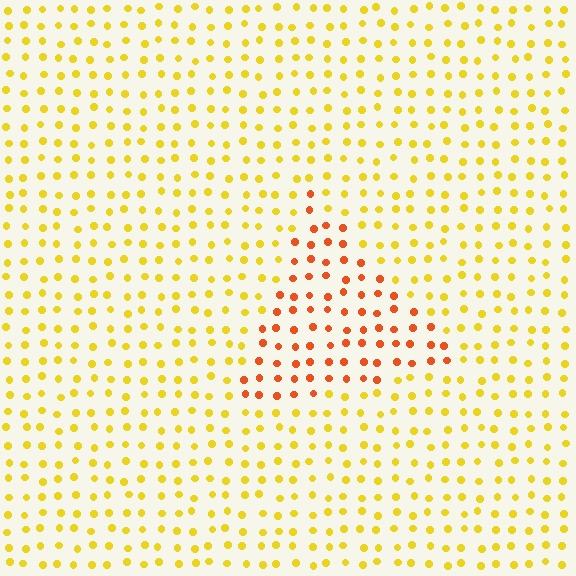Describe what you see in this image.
The image is filled with small yellow elements in a uniform arrangement. A triangle-shaped region is visible where the elements are tinted to a slightly different hue, forming a subtle color boundary.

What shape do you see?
I see a triangle.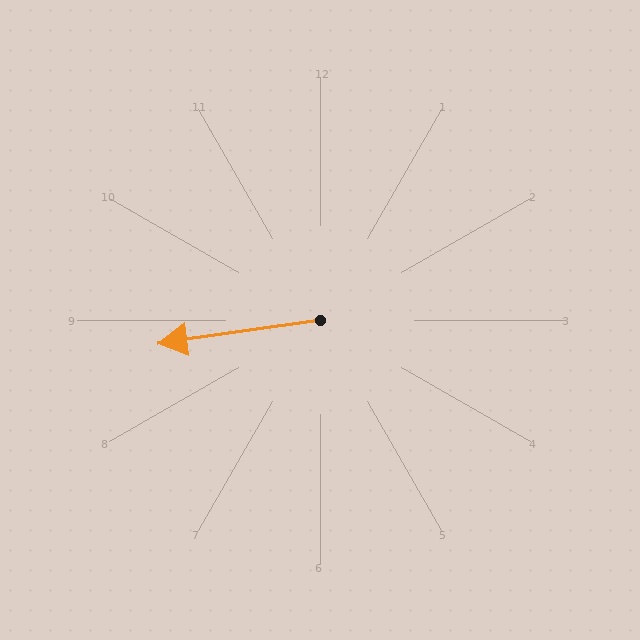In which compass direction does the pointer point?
West.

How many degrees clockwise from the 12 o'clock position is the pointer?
Approximately 262 degrees.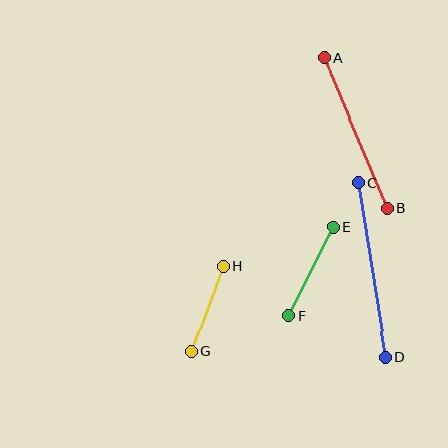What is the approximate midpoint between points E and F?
The midpoint is at approximately (311, 271) pixels.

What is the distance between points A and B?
The distance is approximately 163 pixels.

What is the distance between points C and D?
The distance is approximately 177 pixels.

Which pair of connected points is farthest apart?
Points C and D are farthest apart.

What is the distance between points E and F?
The distance is approximately 100 pixels.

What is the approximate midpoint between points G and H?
The midpoint is at approximately (207, 309) pixels.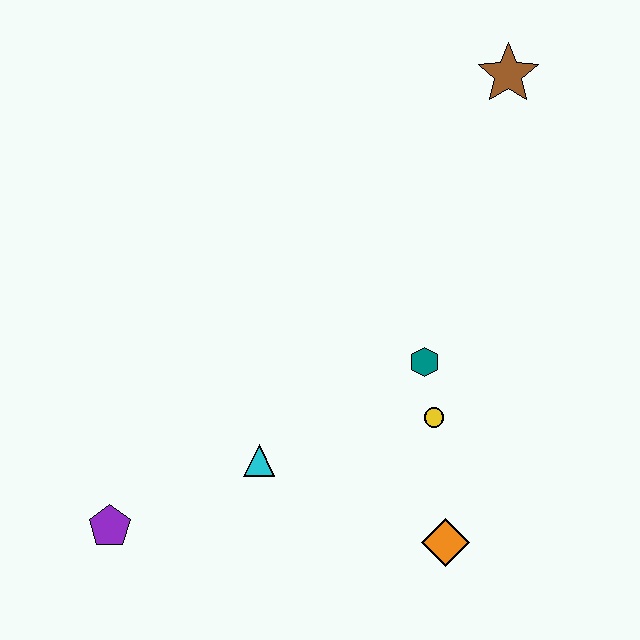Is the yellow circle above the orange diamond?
Yes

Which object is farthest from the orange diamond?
The brown star is farthest from the orange diamond.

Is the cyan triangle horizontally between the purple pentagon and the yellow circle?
Yes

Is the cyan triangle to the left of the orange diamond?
Yes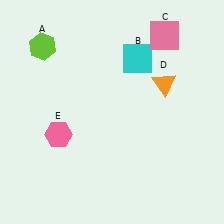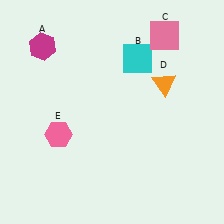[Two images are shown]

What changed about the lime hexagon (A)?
In Image 1, A is lime. In Image 2, it changed to magenta.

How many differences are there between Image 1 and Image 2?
There is 1 difference between the two images.